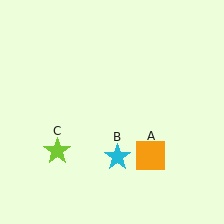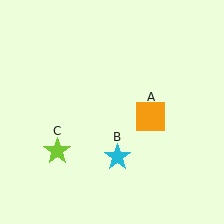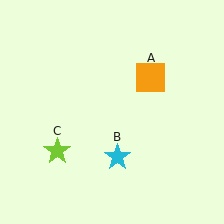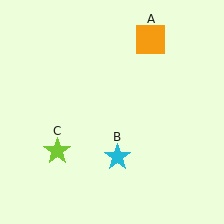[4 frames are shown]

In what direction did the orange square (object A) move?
The orange square (object A) moved up.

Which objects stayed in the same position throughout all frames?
Cyan star (object B) and lime star (object C) remained stationary.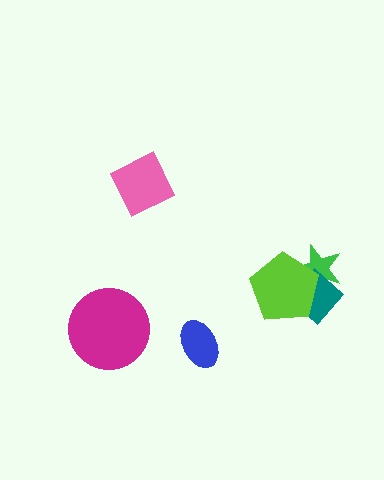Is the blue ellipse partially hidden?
No, no other shape covers it.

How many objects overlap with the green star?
2 objects overlap with the green star.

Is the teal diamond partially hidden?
Yes, it is partially covered by another shape.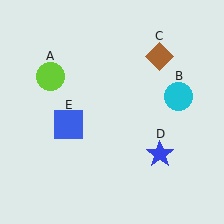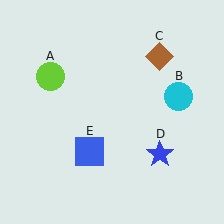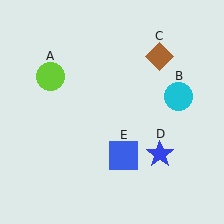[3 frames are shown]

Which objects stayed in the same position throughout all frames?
Lime circle (object A) and cyan circle (object B) and brown diamond (object C) and blue star (object D) remained stationary.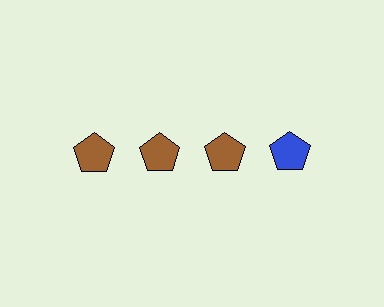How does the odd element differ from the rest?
It has a different color: blue instead of brown.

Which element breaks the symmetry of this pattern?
The blue pentagon in the top row, second from right column breaks the symmetry. All other shapes are brown pentagons.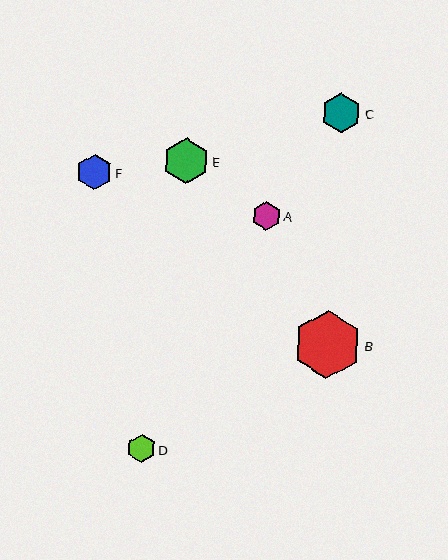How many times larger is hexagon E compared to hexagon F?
Hexagon E is approximately 1.3 times the size of hexagon F.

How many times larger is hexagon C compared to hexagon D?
Hexagon C is approximately 1.4 times the size of hexagon D.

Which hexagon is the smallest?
Hexagon D is the smallest with a size of approximately 28 pixels.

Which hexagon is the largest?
Hexagon B is the largest with a size of approximately 68 pixels.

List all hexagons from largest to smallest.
From largest to smallest: B, E, C, F, A, D.